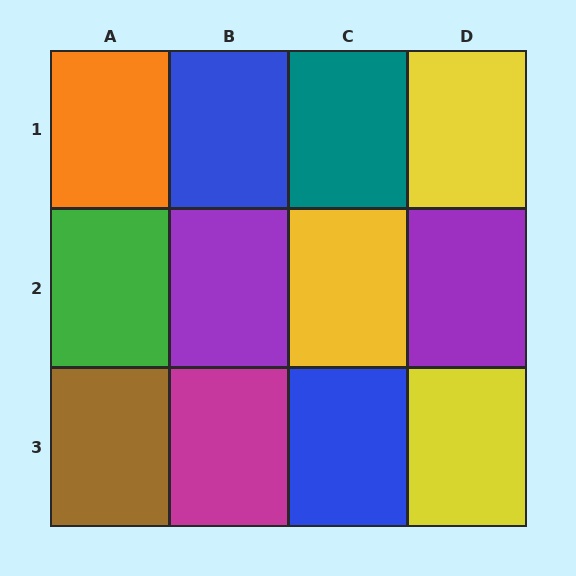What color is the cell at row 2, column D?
Purple.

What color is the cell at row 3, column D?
Yellow.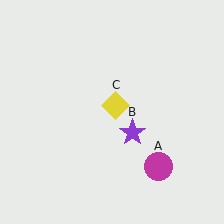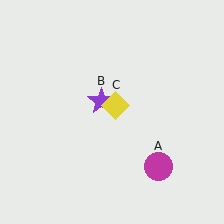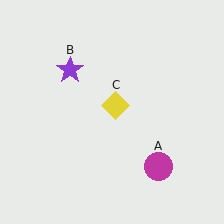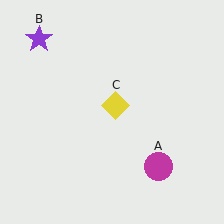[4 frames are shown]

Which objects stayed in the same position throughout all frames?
Magenta circle (object A) and yellow diamond (object C) remained stationary.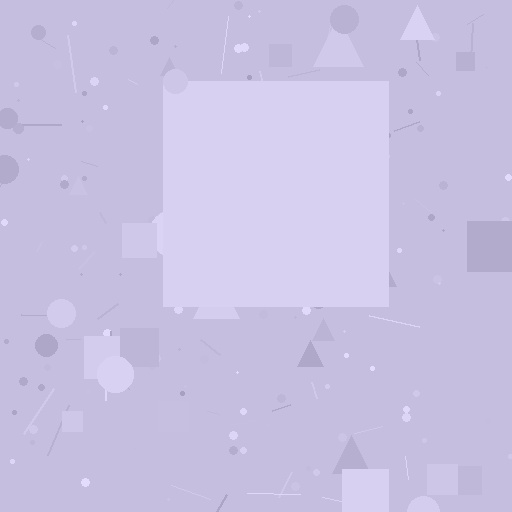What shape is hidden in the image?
A square is hidden in the image.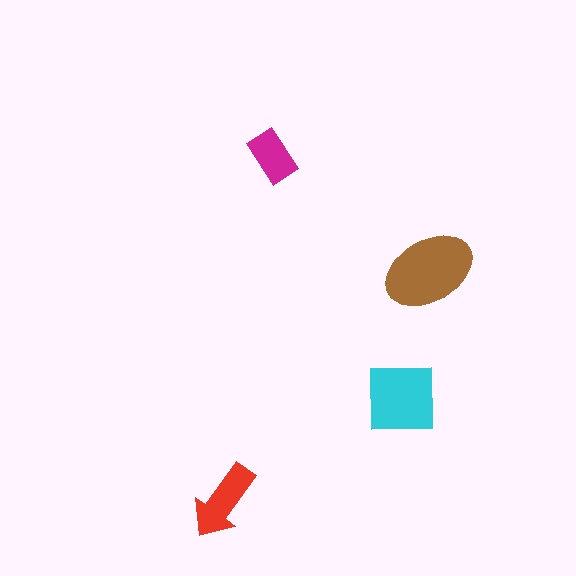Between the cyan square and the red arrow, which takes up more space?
The cyan square.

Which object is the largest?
The brown ellipse.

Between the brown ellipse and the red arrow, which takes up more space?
The brown ellipse.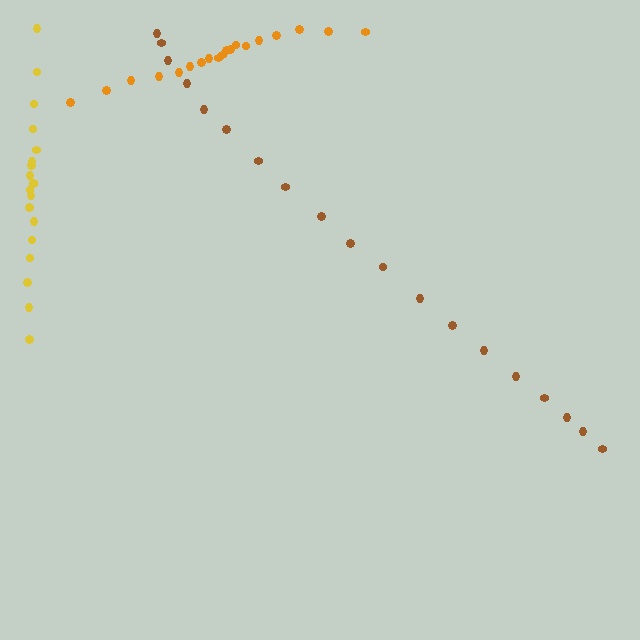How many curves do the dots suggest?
There are 3 distinct paths.